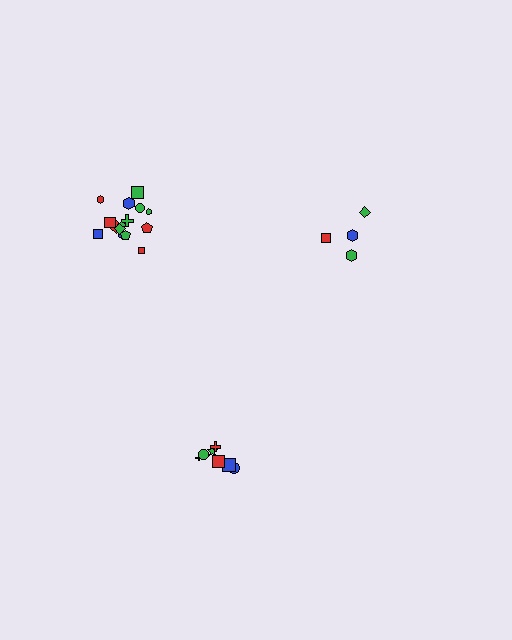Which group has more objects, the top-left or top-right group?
The top-left group.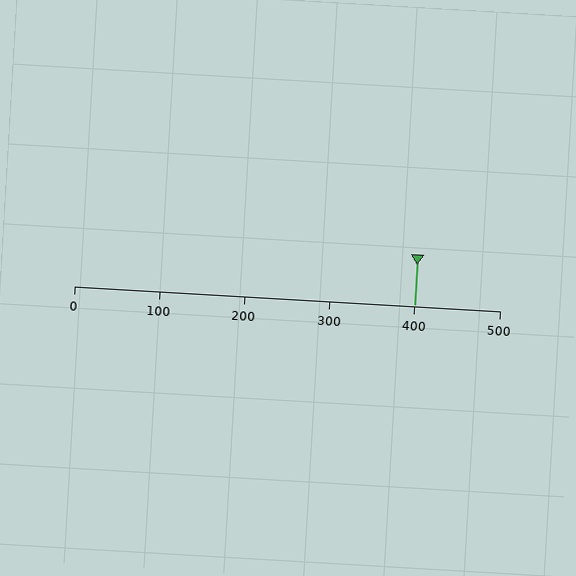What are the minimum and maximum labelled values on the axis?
The axis runs from 0 to 500.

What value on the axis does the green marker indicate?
The marker indicates approximately 400.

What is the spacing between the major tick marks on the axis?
The major ticks are spaced 100 apart.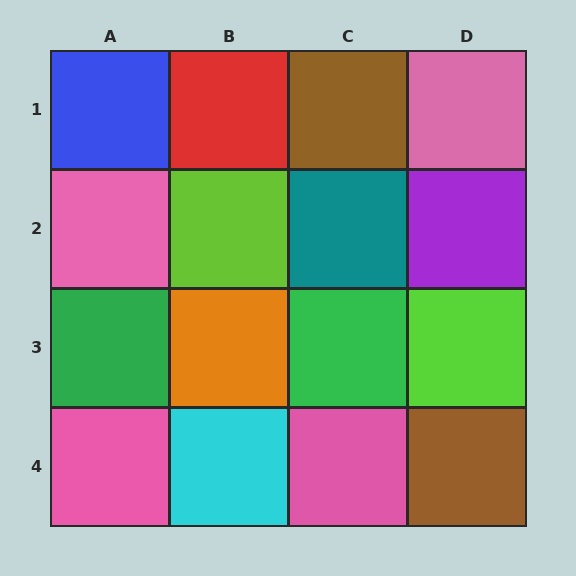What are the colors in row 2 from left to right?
Pink, lime, teal, purple.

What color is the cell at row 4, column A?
Pink.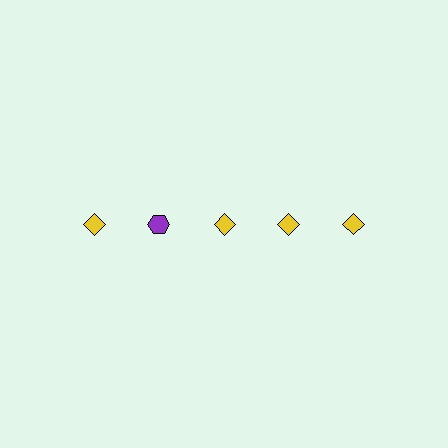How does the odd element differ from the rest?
It differs in both color (purple instead of yellow) and shape (hexagon instead of diamond).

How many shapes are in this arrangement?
There are 5 shapes arranged in a grid pattern.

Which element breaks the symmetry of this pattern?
The purple hexagon in the top row, second from left column breaks the symmetry. All other shapes are yellow diamonds.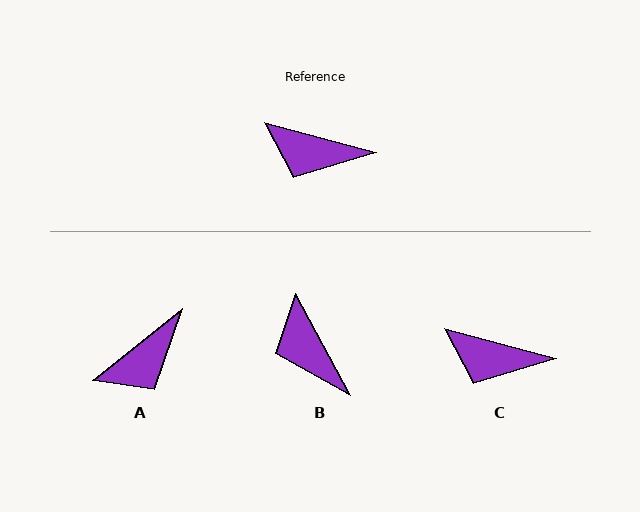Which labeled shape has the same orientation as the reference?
C.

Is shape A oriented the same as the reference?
No, it is off by about 54 degrees.